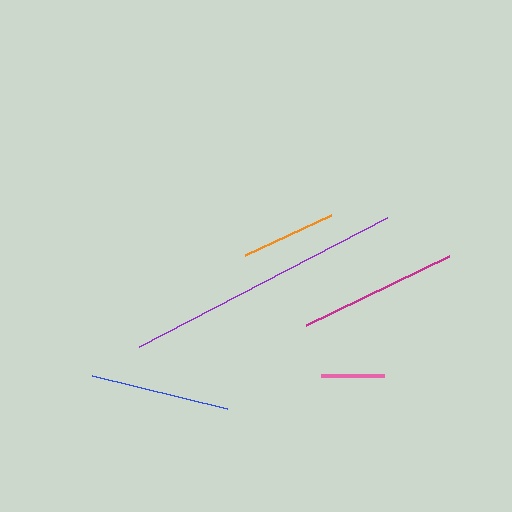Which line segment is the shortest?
The pink line is the shortest at approximately 63 pixels.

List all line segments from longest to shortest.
From longest to shortest: purple, magenta, blue, orange, pink.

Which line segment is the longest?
The purple line is the longest at approximately 279 pixels.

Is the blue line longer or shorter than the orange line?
The blue line is longer than the orange line.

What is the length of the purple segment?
The purple segment is approximately 279 pixels long.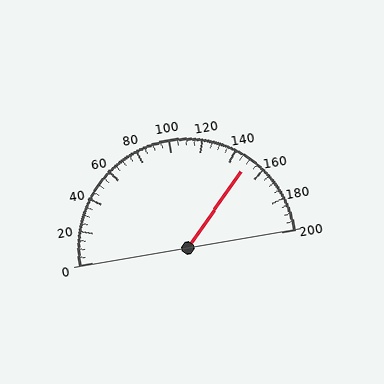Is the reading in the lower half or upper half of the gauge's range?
The reading is in the upper half of the range (0 to 200).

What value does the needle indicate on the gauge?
The needle indicates approximately 150.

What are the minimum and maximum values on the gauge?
The gauge ranges from 0 to 200.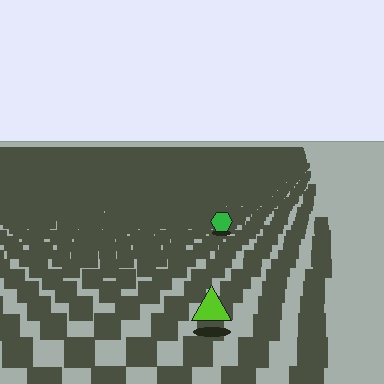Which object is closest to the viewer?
The lime triangle is closest. The texture marks near it are larger and more spread out.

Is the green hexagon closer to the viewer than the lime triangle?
No. The lime triangle is closer — you can tell from the texture gradient: the ground texture is coarser near it.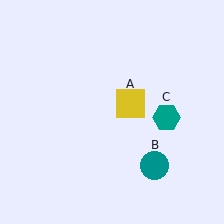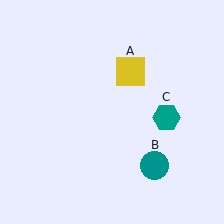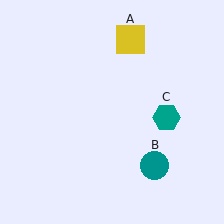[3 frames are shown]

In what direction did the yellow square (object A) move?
The yellow square (object A) moved up.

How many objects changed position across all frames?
1 object changed position: yellow square (object A).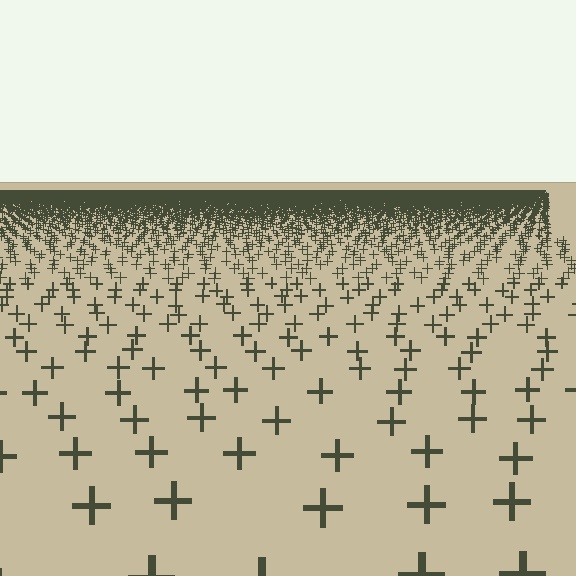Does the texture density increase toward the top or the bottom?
Density increases toward the top.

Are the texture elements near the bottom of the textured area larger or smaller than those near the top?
Larger. Near the bottom, elements are closer to the viewer and appear at a bigger on-screen size.